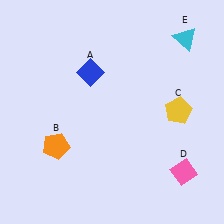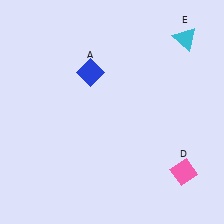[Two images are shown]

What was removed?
The yellow pentagon (C), the orange pentagon (B) were removed in Image 2.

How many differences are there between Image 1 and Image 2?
There are 2 differences between the two images.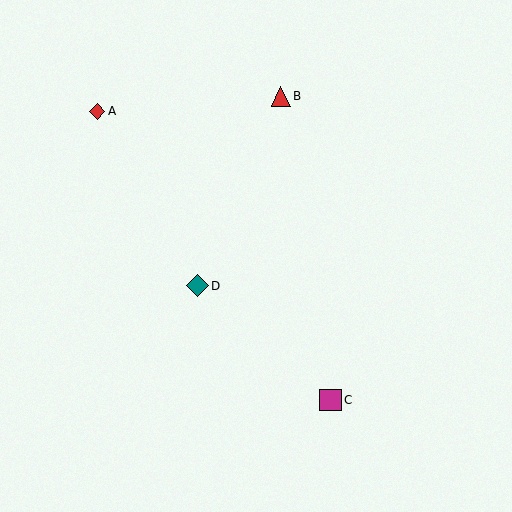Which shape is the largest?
The teal diamond (labeled D) is the largest.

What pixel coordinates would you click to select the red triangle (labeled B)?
Click at (281, 96) to select the red triangle B.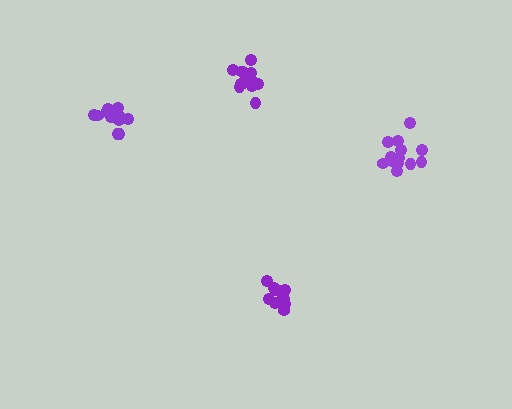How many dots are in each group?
Group 1: 12 dots, Group 2: 13 dots, Group 3: 13 dots, Group 4: 12 dots (50 total).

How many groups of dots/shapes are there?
There are 4 groups.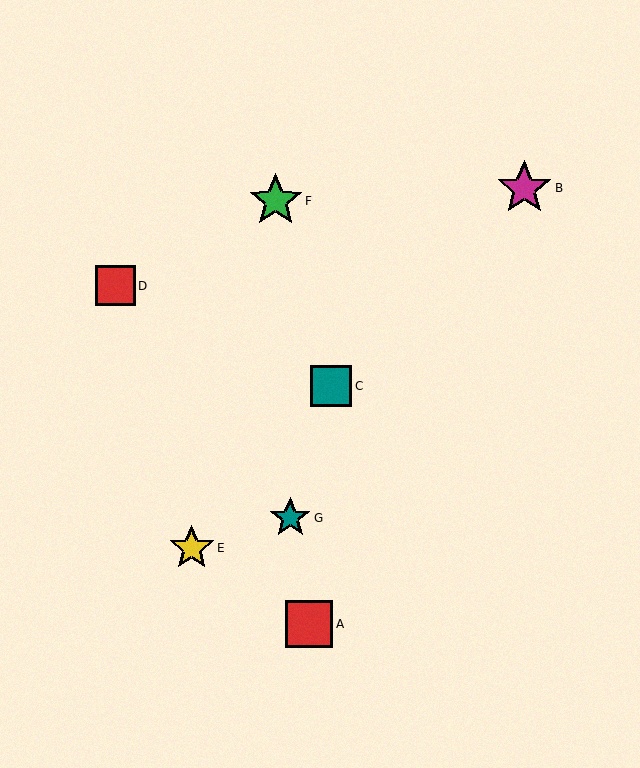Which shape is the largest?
The magenta star (labeled B) is the largest.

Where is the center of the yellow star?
The center of the yellow star is at (192, 548).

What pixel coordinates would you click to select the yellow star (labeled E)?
Click at (192, 548) to select the yellow star E.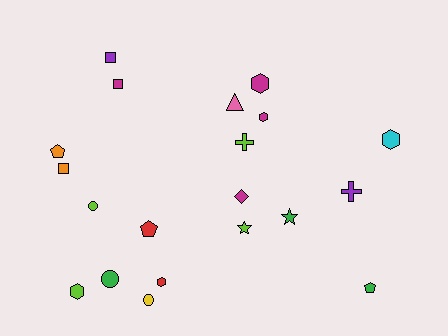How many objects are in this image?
There are 20 objects.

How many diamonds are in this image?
There is 1 diamond.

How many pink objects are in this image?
There is 1 pink object.